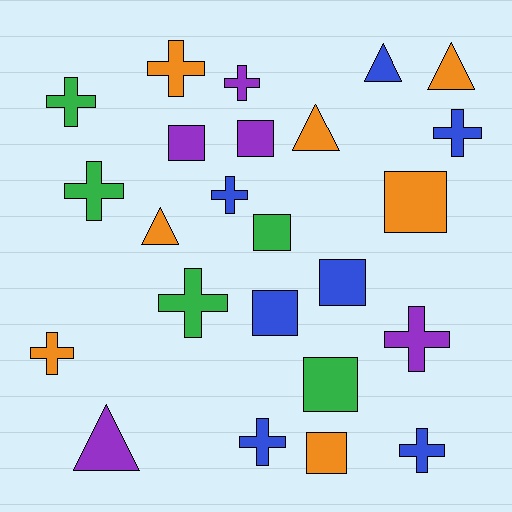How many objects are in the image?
There are 24 objects.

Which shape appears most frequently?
Cross, with 11 objects.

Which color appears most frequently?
Blue, with 7 objects.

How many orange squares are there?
There are 2 orange squares.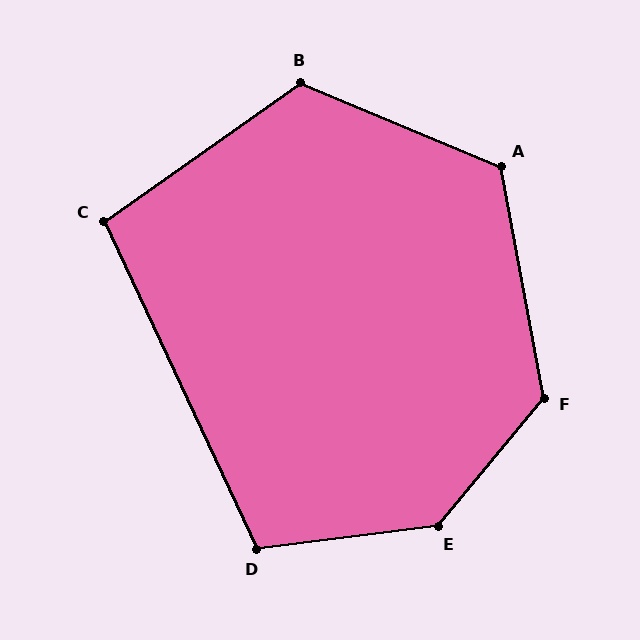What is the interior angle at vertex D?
Approximately 108 degrees (obtuse).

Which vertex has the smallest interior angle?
C, at approximately 100 degrees.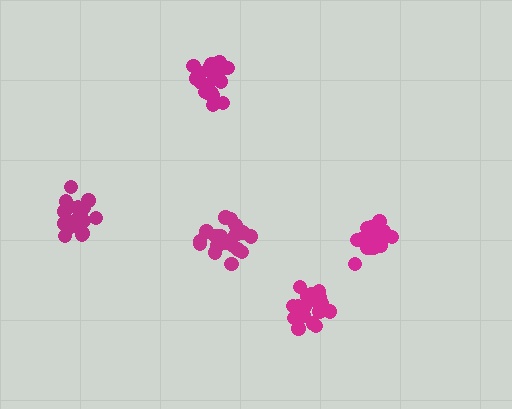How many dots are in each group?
Group 1: 21 dots, Group 2: 18 dots, Group 3: 20 dots, Group 4: 20 dots, Group 5: 19 dots (98 total).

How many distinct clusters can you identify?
There are 5 distinct clusters.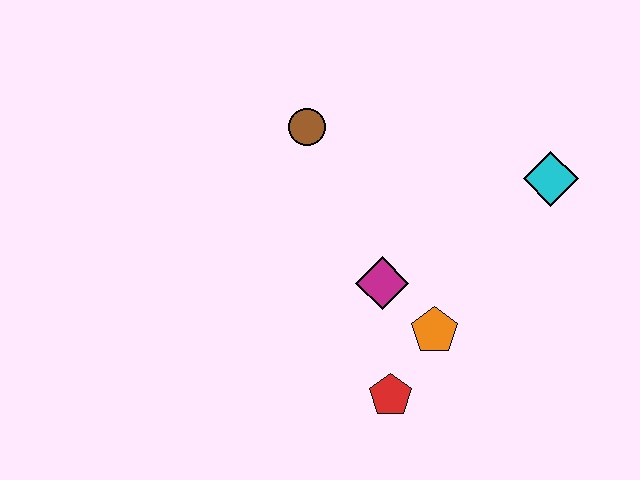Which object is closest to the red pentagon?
The orange pentagon is closest to the red pentagon.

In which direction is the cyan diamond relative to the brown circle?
The cyan diamond is to the right of the brown circle.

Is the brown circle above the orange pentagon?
Yes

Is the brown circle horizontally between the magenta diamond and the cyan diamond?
No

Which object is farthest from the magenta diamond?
The cyan diamond is farthest from the magenta diamond.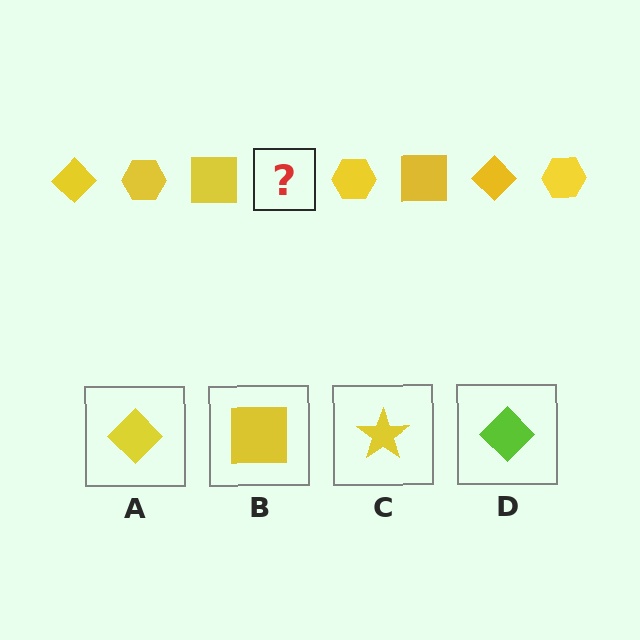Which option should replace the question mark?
Option A.